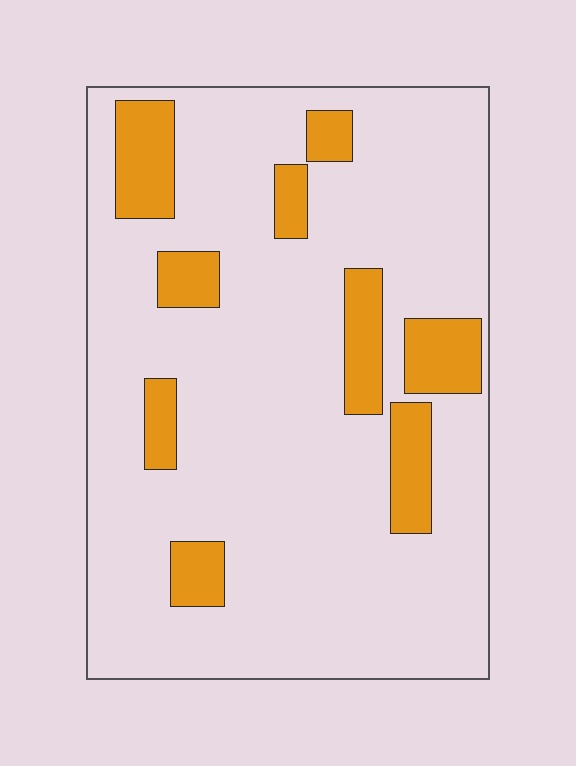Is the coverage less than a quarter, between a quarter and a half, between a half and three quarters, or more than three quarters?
Less than a quarter.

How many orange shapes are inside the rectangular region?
9.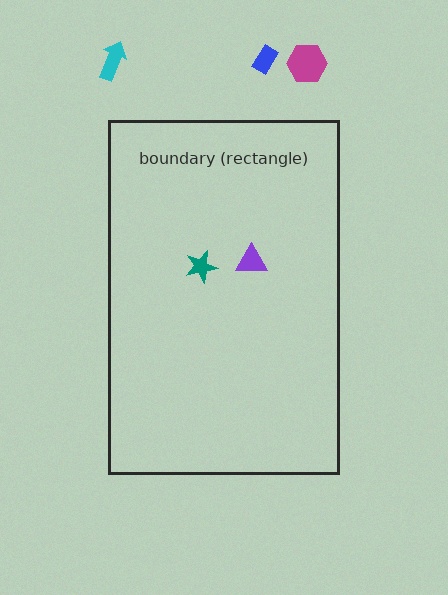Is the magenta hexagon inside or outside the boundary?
Outside.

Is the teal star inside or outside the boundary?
Inside.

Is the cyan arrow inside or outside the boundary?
Outside.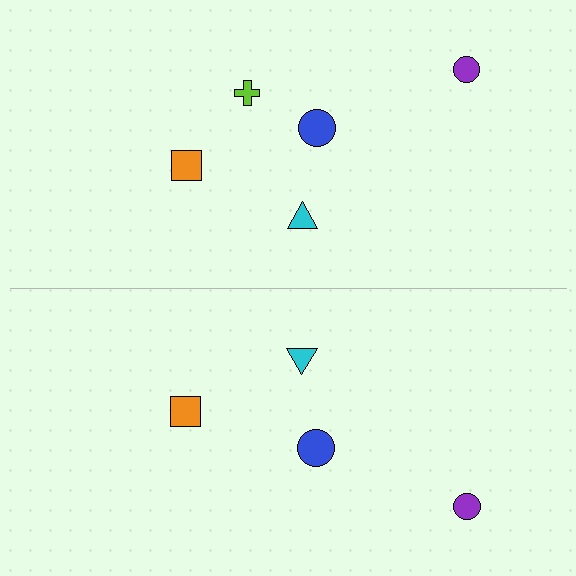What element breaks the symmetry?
A lime cross is missing from the bottom side.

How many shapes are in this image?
There are 9 shapes in this image.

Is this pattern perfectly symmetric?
No, the pattern is not perfectly symmetric. A lime cross is missing from the bottom side.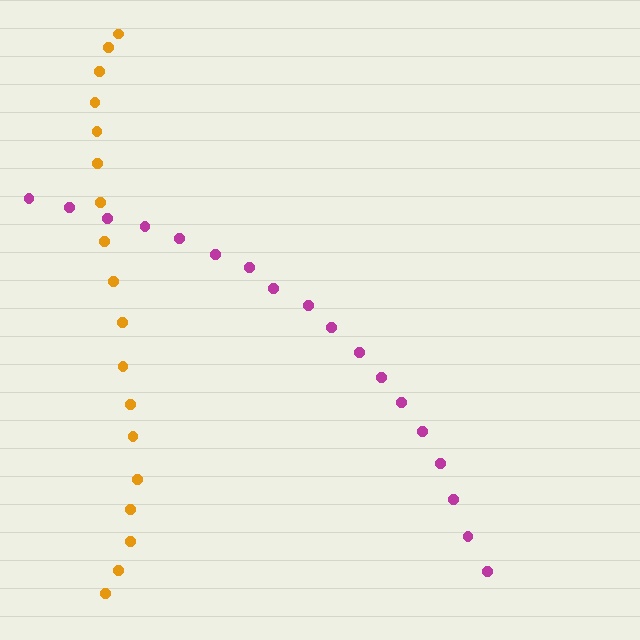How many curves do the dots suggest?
There are 2 distinct paths.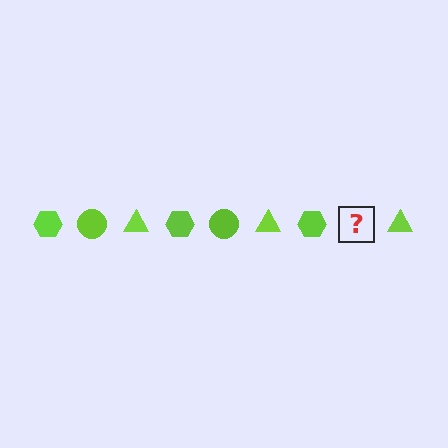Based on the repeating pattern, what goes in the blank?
The blank should be a lime circle.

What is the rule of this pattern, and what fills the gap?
The rule is that the pattern cycles through hexagon, circle, triangle shapes in lime. The gap should be filled with a lime circle.